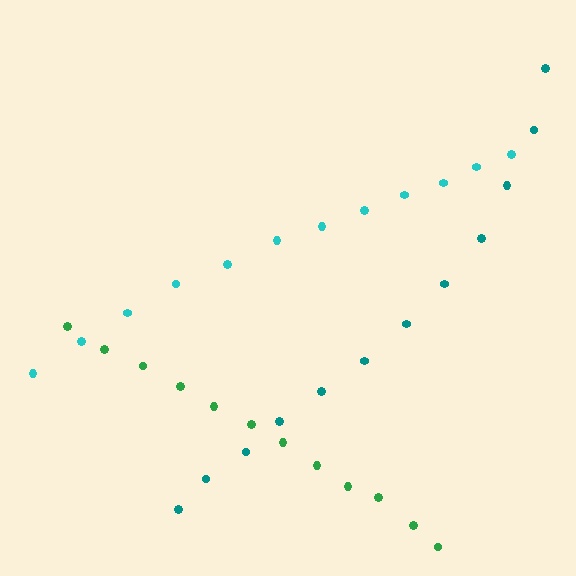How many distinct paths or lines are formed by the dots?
There are 3 distinct paths.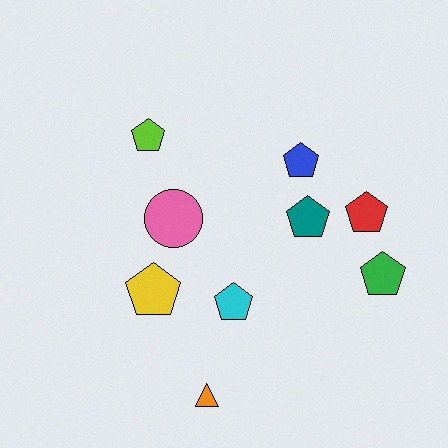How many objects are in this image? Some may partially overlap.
There are 9 objects.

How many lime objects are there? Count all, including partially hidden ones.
There is 1 lime object.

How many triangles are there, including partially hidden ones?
There is 1 triangle.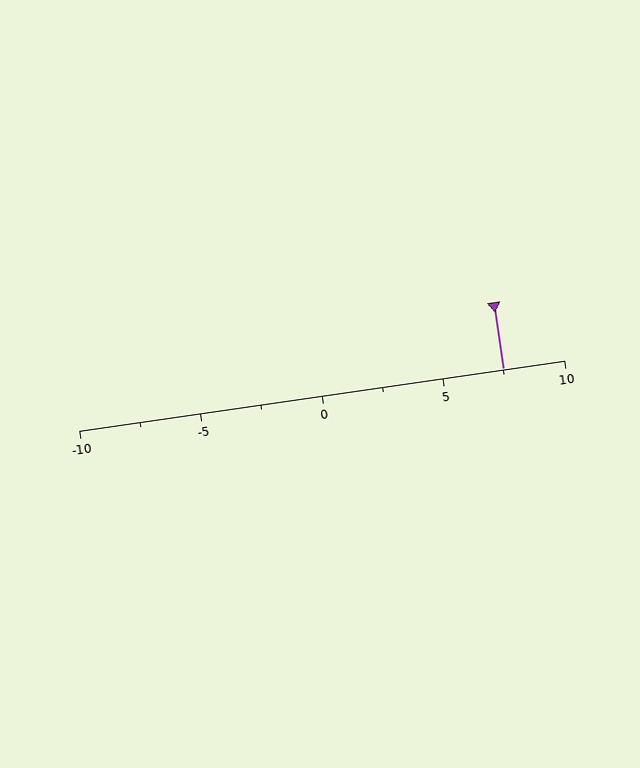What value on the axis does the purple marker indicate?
The marker indicates approximately 7.5.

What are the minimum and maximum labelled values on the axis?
The axis runs from -10 to 10.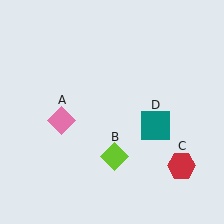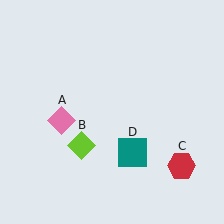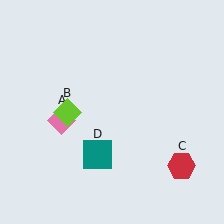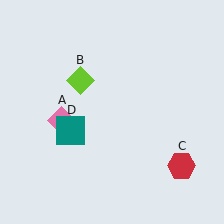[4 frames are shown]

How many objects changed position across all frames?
2 objects changed position: lime diamond (object B), teal square (object D).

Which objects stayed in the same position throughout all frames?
Pink diamond (object A) and red hexagon (object C) remained stationary.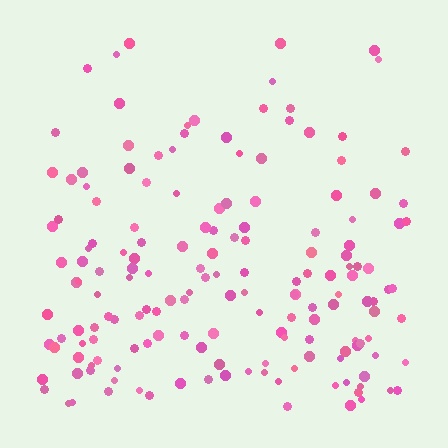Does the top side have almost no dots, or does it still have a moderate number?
Still a moderate number, just noticeably fewer than the bottom.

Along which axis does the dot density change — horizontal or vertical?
Vertical.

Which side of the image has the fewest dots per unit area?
The top.